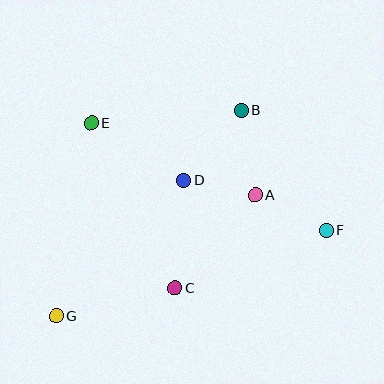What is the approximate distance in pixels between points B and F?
The distance between B and F is approximately 147 pixels.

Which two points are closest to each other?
Points A and D are closest to each other.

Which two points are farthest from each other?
Points F and G are farthest from each other.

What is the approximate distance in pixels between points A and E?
The distance between A and E is approximately 179 pixels.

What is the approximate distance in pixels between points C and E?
The distance between C and E is approximately 185 pixels.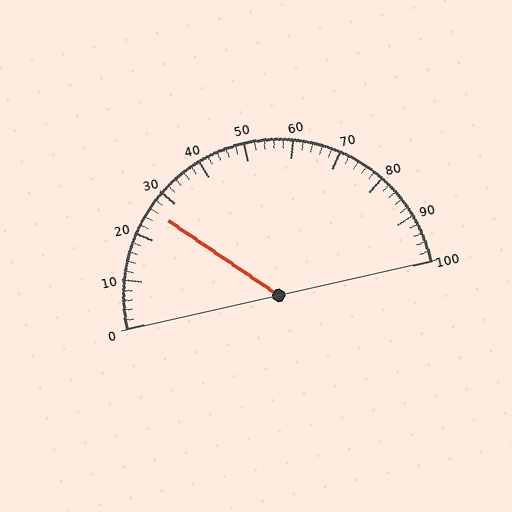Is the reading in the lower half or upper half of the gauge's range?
The reading is in the lower half of the range (0 to 100).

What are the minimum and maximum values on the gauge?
The gauge ranges from 0 to 100.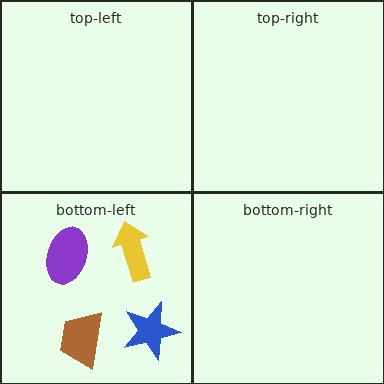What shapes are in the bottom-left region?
The blue star, the purple ellipse, the brown trapezoid, the yellow arrow.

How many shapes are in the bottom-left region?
4.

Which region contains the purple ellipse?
The bottom-left region.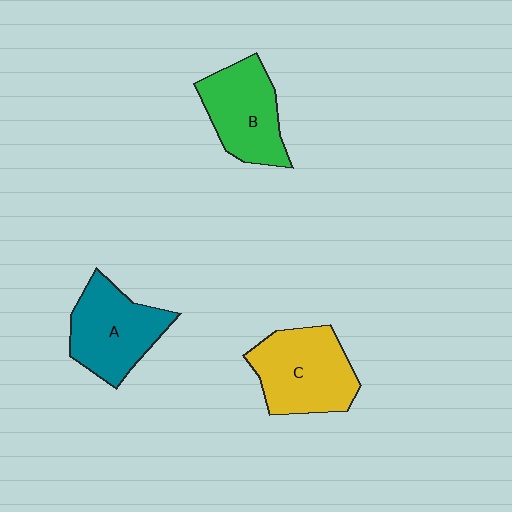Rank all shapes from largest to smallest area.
From largest to smallest: C (yellow), A (teal), B (green).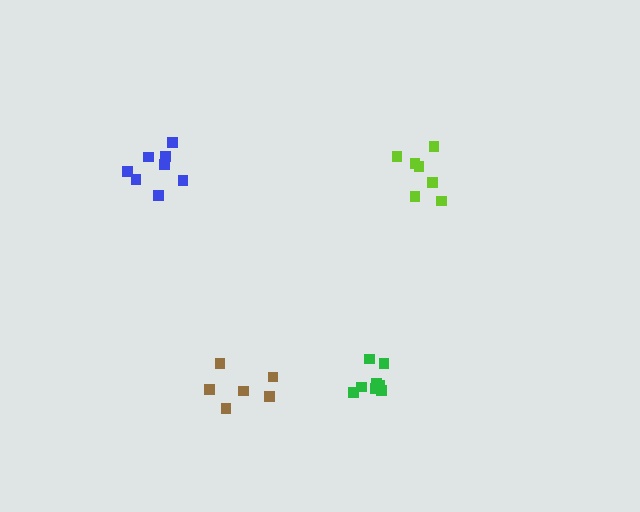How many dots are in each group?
Group 1: 8 dots, Group 2: 6 dots, Group 3: 7 dots, Group 4: 8 dots (29 total).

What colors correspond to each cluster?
The clusters are colored: green, brown, lime, blue.